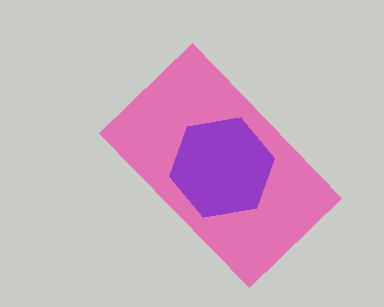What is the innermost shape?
The purple hexagon.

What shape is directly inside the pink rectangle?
The purple hexagon.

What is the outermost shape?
The pink rectangle.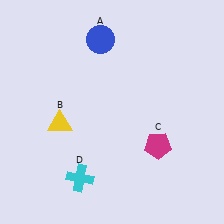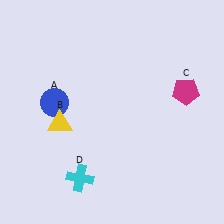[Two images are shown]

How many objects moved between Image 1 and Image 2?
2 objects moved between the two images.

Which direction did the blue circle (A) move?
The blue circle (A) moved down.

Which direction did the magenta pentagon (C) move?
The magenta pentagon (C) moved up.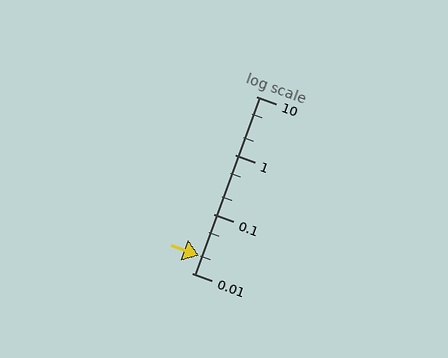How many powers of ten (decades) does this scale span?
The scale spans 3 decades, from 0.01 to 10.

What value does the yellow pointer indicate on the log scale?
The pointer indicates approximately 0.02.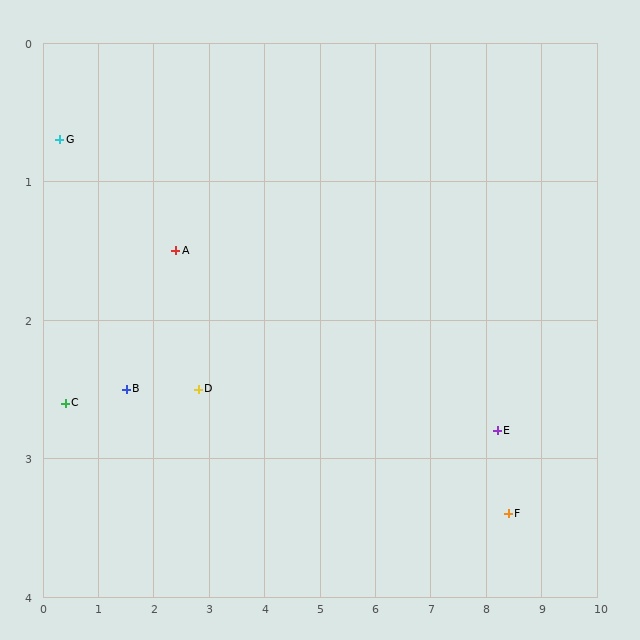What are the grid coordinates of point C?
Point C is at approximately (0.4, 2.6).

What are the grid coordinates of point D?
Point D is at approximately (2.8, 2.5).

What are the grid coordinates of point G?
Point G is at approximately (0.3, 0.7).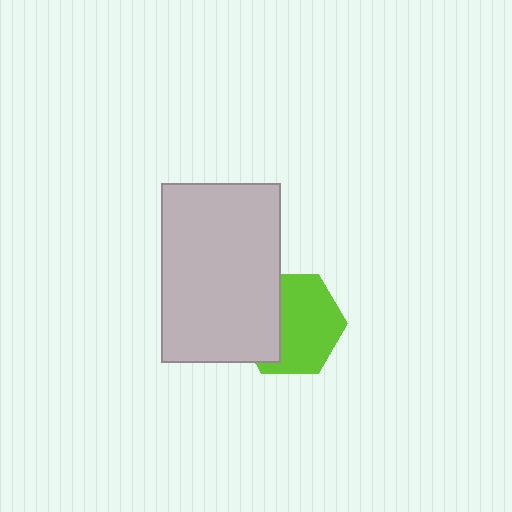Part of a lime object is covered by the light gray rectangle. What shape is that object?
It is a hexagon.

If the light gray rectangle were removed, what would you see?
You would see the complete lime hexagon.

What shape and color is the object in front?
The object in front is a light gray rectangle.